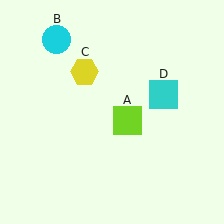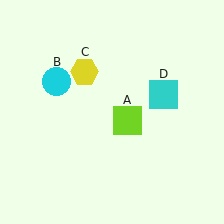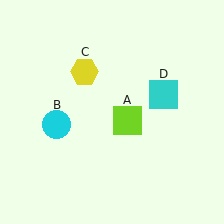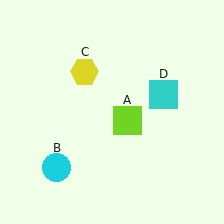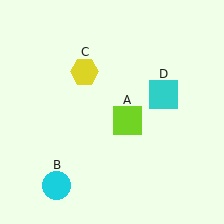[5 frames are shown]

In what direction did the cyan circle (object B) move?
The cyan circle (object B) moved down.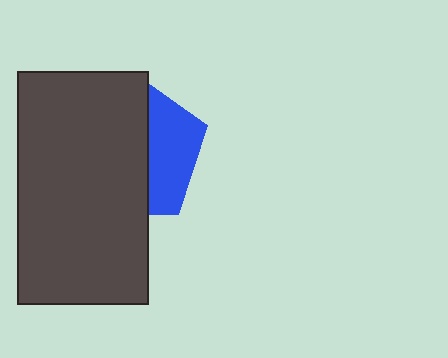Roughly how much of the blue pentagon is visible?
A small part of it is visible (roughly 34%).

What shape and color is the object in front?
The object in front is a dark gray rectangle.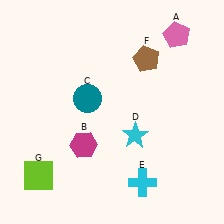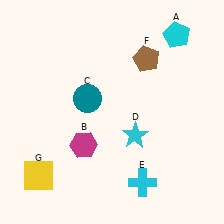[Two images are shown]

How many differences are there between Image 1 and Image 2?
There are 2 differences between the two images.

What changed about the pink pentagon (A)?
In Image 1, A is pink. In Image 2, it changed to cyan.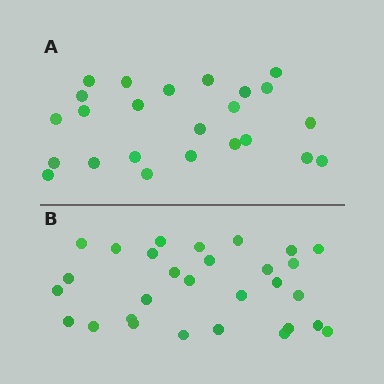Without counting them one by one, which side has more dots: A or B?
Region B (the bottom region) has more dots.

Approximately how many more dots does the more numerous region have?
Region B has about 5 more dots than region A.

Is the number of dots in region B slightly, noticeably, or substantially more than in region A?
Region B has only slightly more — the two regions are fairly close. The ratio is roughly 1.2 to 1.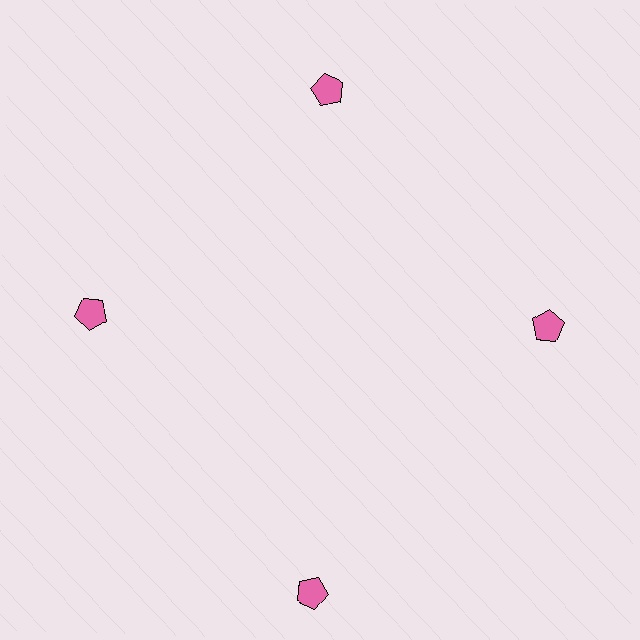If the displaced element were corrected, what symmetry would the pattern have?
It would have 4-fold rotational symmetry — the pattern would map onto itself every 90 degrees.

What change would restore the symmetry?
The symmetry would be restored by moving it inward, back onto the ring so that all 4 pentagons sit at equal angles and equal distance from the center.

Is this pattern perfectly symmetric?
No. The 4 pink pentagons are arranged in a ring, but one element near the 6 o'clock position is pushed outward from the center, breaking the 4-fold rotational symmetry.